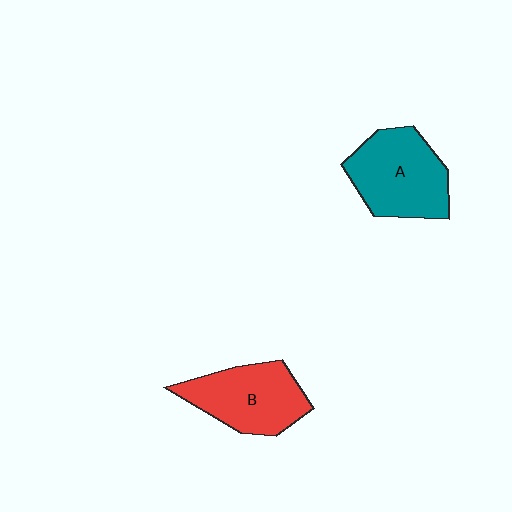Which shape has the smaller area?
Shape B (red).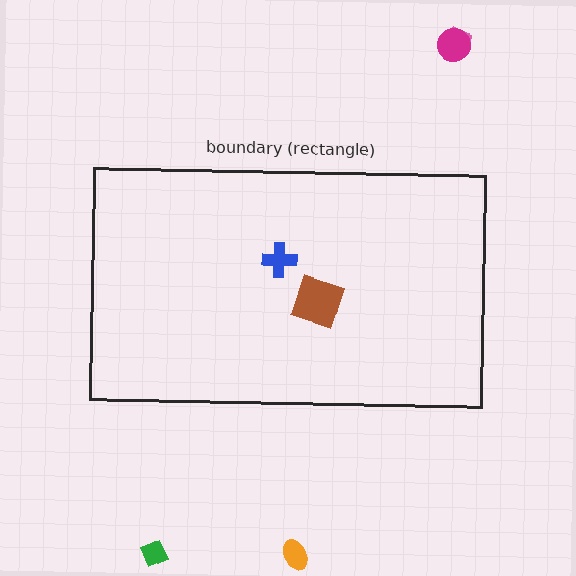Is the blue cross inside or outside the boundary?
Inside.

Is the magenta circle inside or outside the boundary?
Outside.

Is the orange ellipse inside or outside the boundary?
Outside.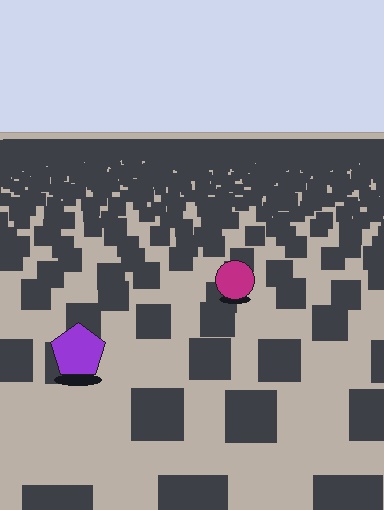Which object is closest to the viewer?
The purple pentagon is closest. The texture marks near it are larger and more spread out.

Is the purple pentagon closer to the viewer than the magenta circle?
Yes. The purple pentagon is closer — you can tell from the texture gradient: the ground texture is coarser near it.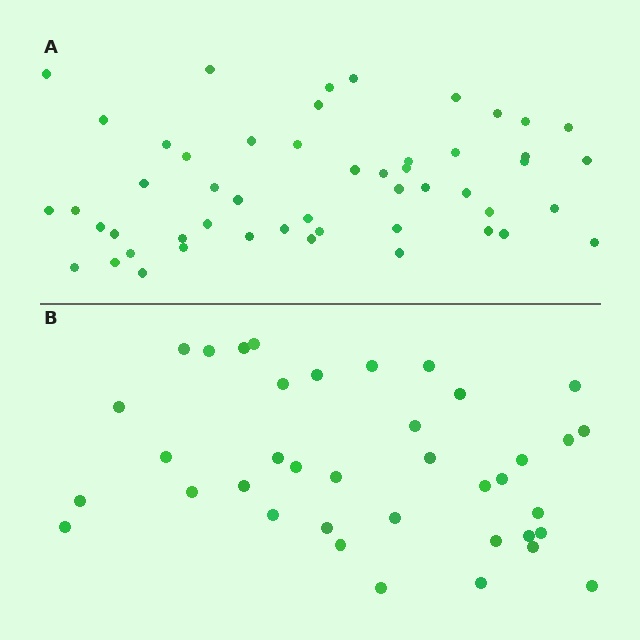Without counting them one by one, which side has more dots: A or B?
Region A (the top region) has more dots.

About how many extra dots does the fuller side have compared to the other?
Region A has approximately 15 more dots than region B.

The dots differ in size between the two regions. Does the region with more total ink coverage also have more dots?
No. Region B has more total ink coverage because its dots are larger, but region A actually contains more individual dots. Total area can be misleading — the number of items is what matters here.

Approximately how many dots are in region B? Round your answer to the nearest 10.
About 40 dots. (The exact count is 38, which rounds to 40.)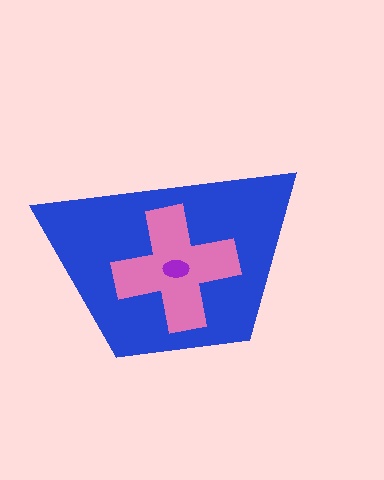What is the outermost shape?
The blue trapezoid.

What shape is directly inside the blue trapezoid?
The pink cross.